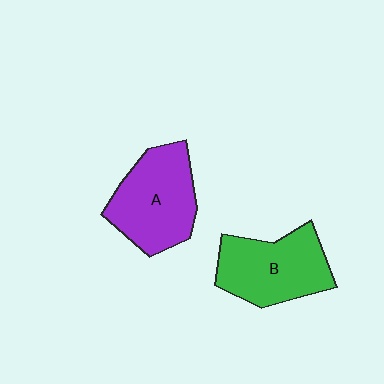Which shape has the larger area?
Shape A (purple).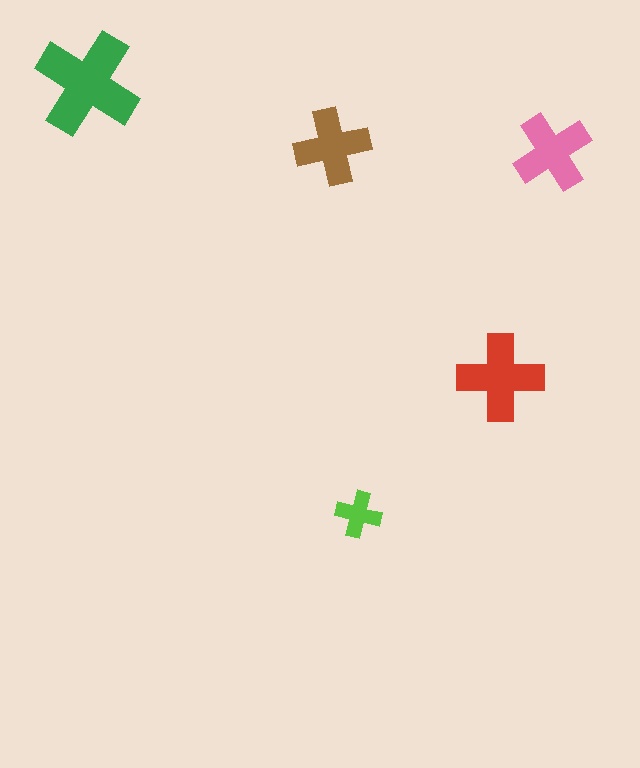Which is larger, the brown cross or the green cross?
The green one.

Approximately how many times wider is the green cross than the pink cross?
About 1.5 times wider.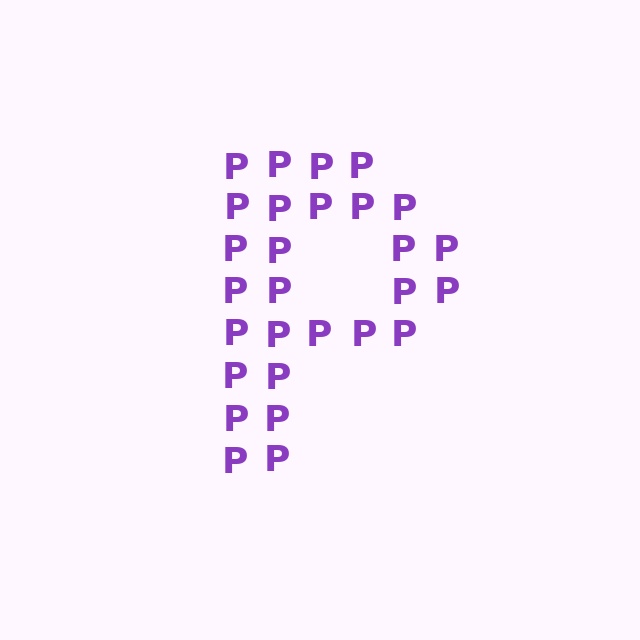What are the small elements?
The small elements are letter P's.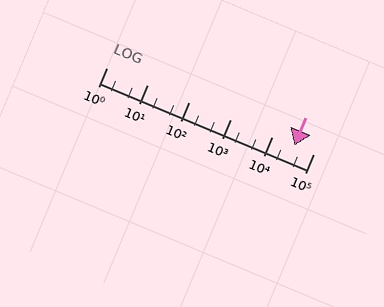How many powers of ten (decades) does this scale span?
The scale spans 5 decades, from 1 to 100000.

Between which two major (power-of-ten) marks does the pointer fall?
The pointer is between 10000 and 100000.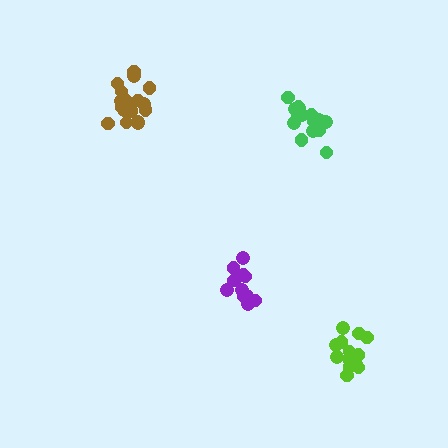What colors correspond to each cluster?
The clusters are colored: green, purple, lime, brown.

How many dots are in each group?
Group 1: 16 dots, Group 2: 13 dots, Group 3: 14 dots, Group 4: 18 dots (61 total).